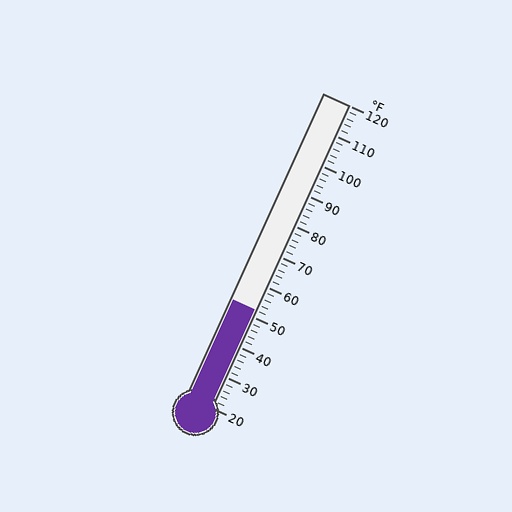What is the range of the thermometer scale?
The thermometer scale ranges from 20°F to 120°F.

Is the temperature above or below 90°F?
The temperature is below 90°F.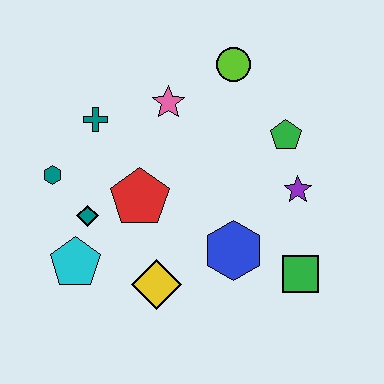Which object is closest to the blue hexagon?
The green square is closest to the blue hexagon.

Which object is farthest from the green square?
The teal hexagon is farthest from the green square.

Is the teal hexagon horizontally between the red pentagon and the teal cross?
No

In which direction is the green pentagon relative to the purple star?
The green pentagon is above the purple star.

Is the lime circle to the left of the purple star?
Yes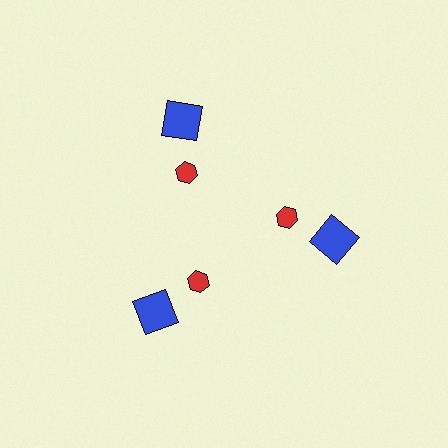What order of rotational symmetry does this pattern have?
This pattern has 3-fold rotational symmetry.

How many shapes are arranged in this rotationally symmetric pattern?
There are 6 shapes, arranged in 3 groups of 2.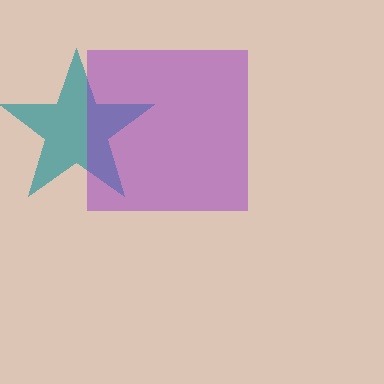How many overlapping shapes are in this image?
There are 2 overlapping shapes in the image.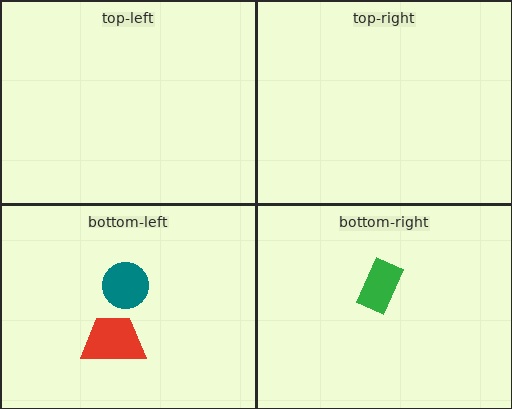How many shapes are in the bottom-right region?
1.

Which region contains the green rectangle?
The bottom-right region.